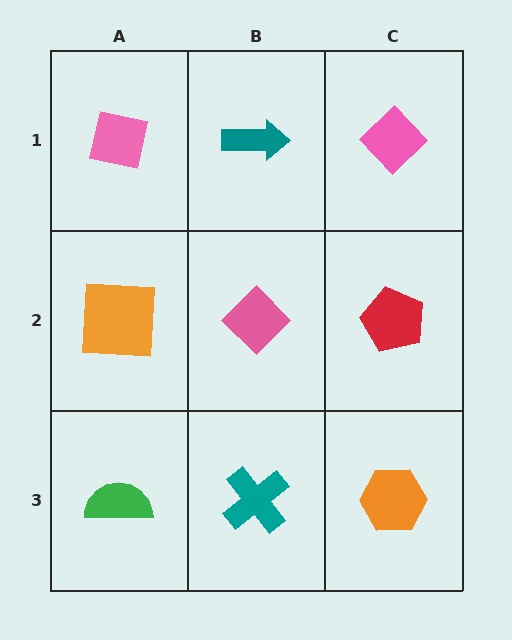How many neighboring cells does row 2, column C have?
3.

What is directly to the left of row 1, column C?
A teal arrow.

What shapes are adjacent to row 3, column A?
An orange square (row 2, column A), a teal cross (row 3, column B).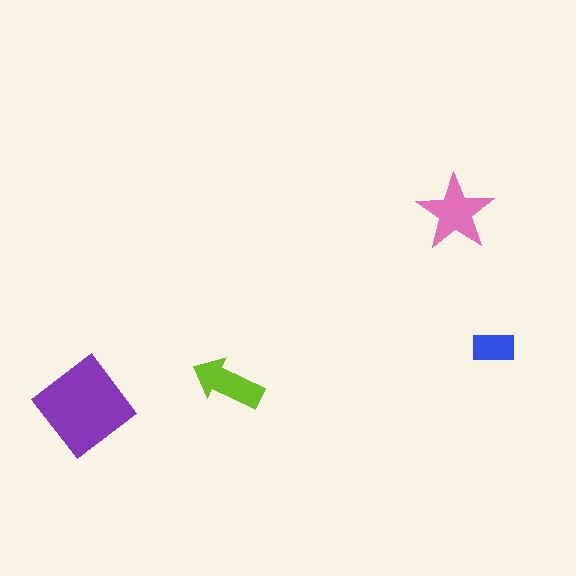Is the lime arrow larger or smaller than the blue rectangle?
Larger.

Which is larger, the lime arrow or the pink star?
The pink star.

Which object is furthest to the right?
The blue rectangle is rightmost.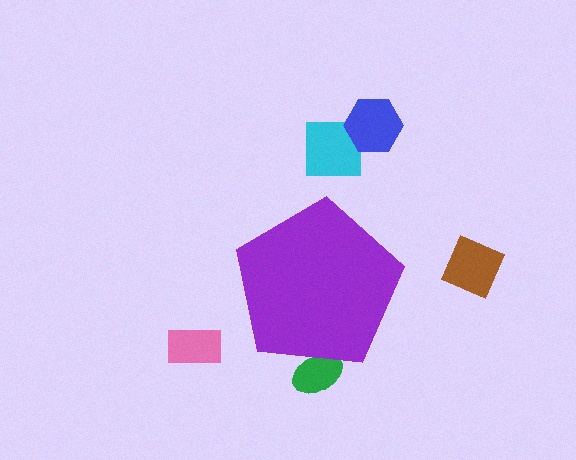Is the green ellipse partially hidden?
Yes, the green ellipse is partially hidden behind the purple pentagon.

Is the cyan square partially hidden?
No, the cyan square is fully visible.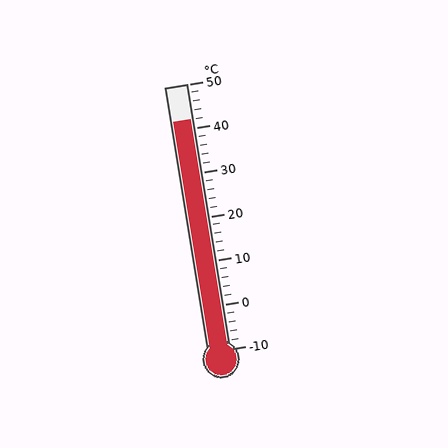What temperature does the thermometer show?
The thermometer shows approximately 42°C.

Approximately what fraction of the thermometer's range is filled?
The thermometer is filled to approximately 85% of its range.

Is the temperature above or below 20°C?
The temperature is above 20°C.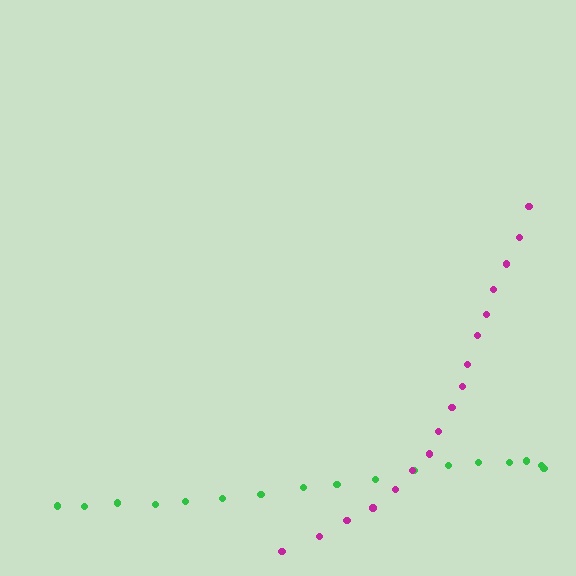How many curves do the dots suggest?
There are 2 distinct paths.